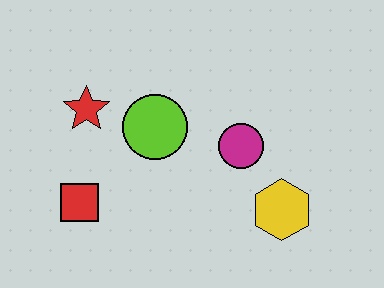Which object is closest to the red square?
The red star is closest to the red square.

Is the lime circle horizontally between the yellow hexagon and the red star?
Yes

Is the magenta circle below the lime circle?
Yes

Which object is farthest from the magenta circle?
The red square is farthest from the magenta circle.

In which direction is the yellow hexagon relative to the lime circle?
The yellow hexagon is to the right of the lime circle.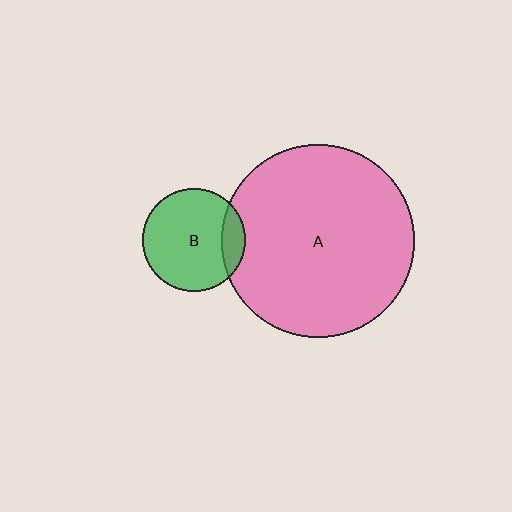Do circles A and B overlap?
Yes.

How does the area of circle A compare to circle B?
Approximately 3.5 times.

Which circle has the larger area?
Circle A (pink).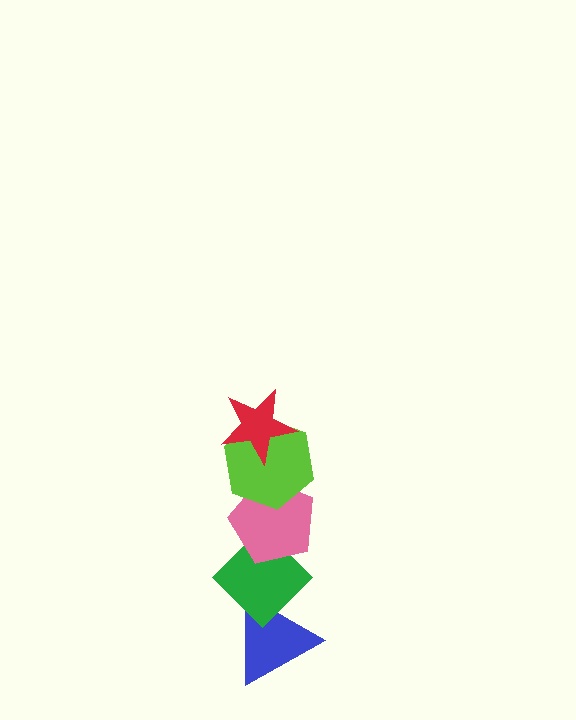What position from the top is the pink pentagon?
The pink pentagon is 3rd from the top.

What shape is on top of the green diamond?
The pink pentagon is on top of the green diamond.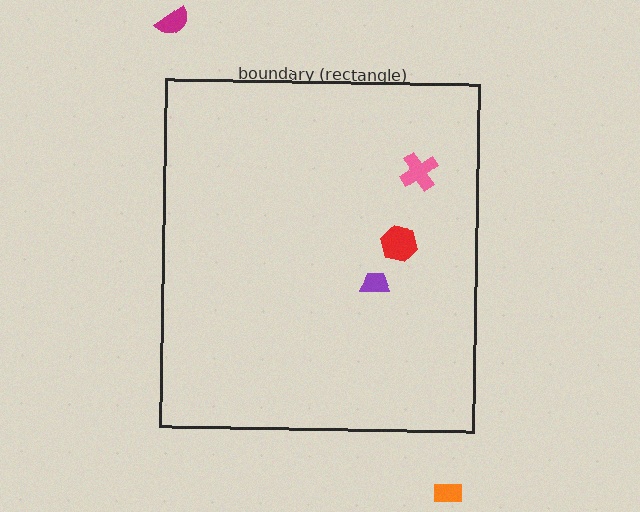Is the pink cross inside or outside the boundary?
Inside.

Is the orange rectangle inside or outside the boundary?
Outside.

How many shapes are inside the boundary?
3 inside, 2 outside.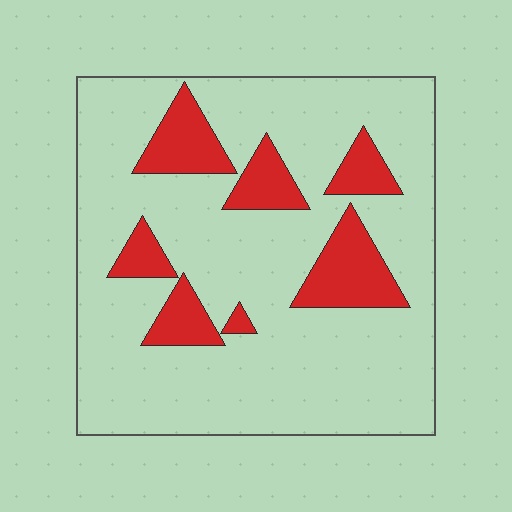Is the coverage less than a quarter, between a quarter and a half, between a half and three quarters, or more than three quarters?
Less than a quarter.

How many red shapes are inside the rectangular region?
7.